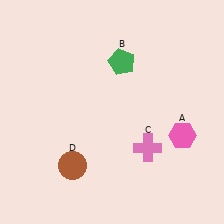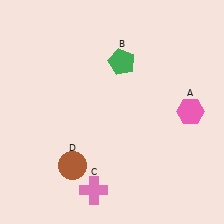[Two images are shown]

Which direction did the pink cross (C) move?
The pink cross (C) moved left.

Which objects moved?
The objects that moved are: the pink hexagon (A), the pink cross (C).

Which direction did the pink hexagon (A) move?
The pink hexagon (A) moved up.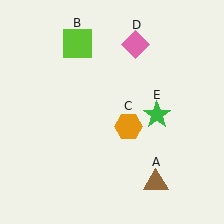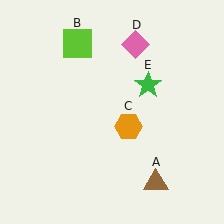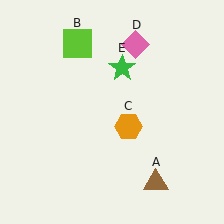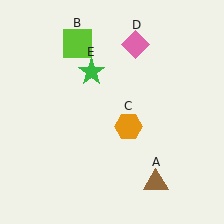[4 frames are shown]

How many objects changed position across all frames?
1 object changed position: green star (object E).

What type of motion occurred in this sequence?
The green star (object E) rotated counterclockwise around the center of the scene.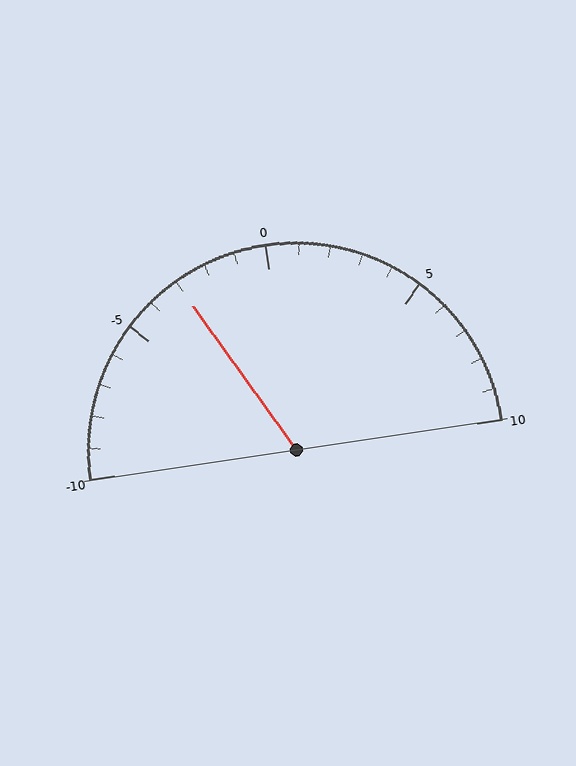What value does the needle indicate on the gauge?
The needle indicates approximately -3.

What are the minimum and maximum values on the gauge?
The gauge ranges from -10 to 10.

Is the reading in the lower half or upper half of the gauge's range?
The reading is in the lower half of the range (-10 to 10).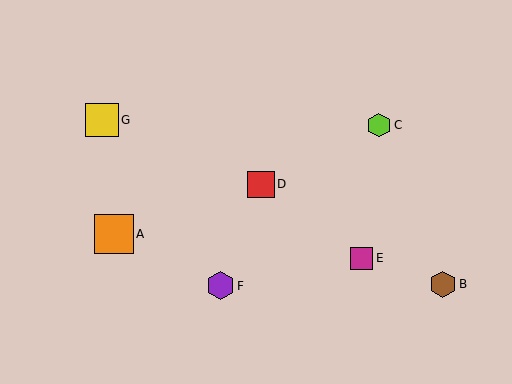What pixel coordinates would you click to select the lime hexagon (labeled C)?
Click at (379, 125) to select the lime hexagon C.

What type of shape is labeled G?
Shape G is a yellow square.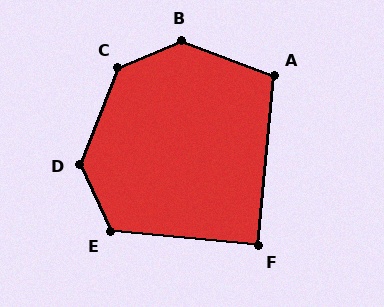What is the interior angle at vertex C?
Approximately 135 degrees (obtuse).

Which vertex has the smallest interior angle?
F, at approximately 90 degrees.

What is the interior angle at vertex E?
Approximately 120 degrees (obtuse).